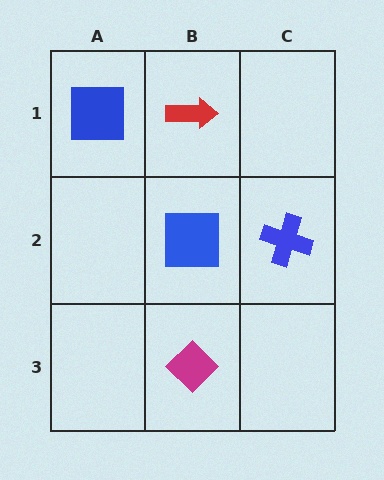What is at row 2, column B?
A blue square.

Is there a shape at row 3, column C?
No, that cell is empty.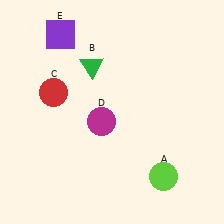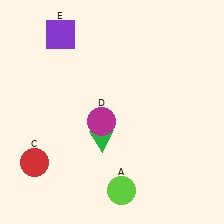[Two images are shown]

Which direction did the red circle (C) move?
The red circle (C) moved down.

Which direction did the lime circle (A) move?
The lime circle (A) moved left.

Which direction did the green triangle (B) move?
The green triangle (B) moved down.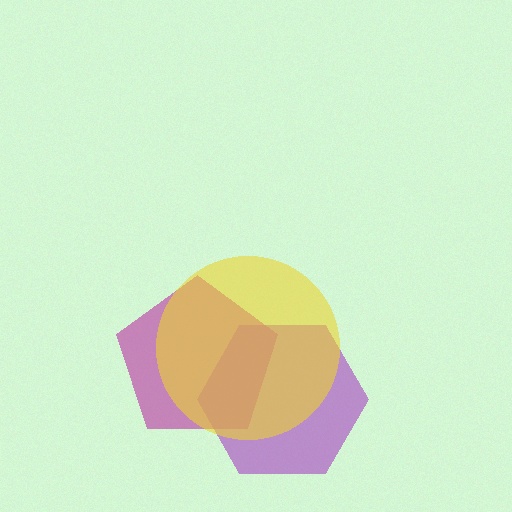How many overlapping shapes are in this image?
There are 3 overlapping shapes in the image.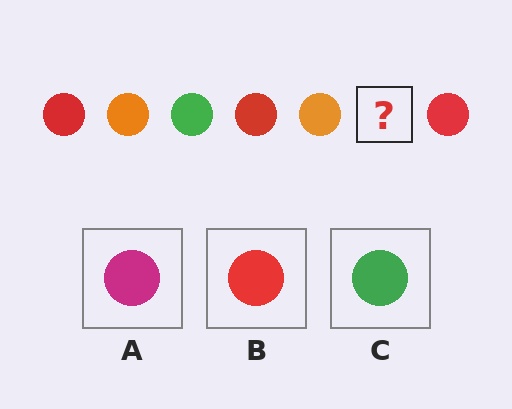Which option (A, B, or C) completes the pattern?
C.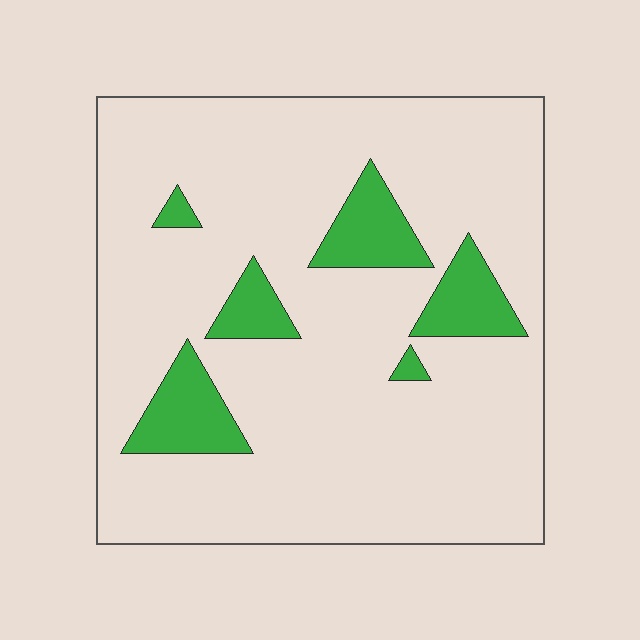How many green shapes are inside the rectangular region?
6.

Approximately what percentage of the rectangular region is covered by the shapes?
Approximately 15%.